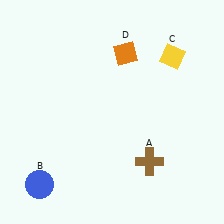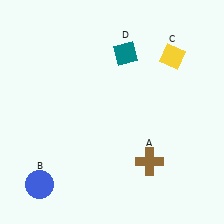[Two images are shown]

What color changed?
The diamond (D) changed from orange in Image 1 to teal in Image 2.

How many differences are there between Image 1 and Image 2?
There is 1 difference between the two images.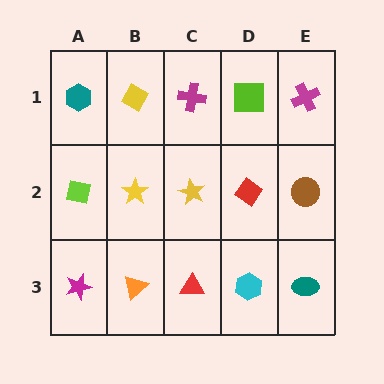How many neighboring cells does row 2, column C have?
4.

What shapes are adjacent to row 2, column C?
A magenta cross (row 1, column C), a red triangle (row 3, column C), a yellow star (row 2, column B), a red diamond (row 2, column D).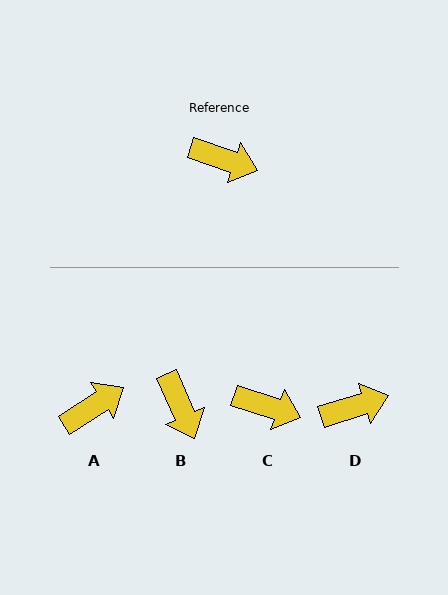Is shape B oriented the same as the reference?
No, it is off by about 48 degrees.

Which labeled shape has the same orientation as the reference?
C.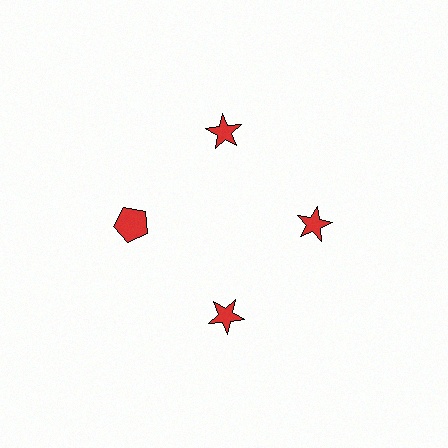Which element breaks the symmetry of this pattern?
The red pentagon at roughly the 9 o'clock position breaks the symmetry. All other shapes are red stars.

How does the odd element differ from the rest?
It has a different shape: pentagon instead of star.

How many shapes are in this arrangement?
There are 4 shapes arranged in a ring pattern.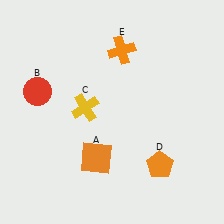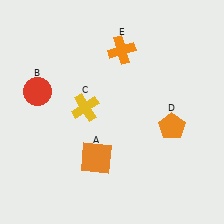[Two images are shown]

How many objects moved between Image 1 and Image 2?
1 object moved between the two images.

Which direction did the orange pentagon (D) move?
The orange pentagon (D) moved up.